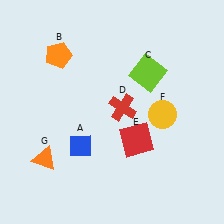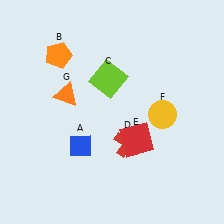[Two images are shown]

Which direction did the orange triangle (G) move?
The orange triangle (G) moved up.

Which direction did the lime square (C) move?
The lime square (C) moved left.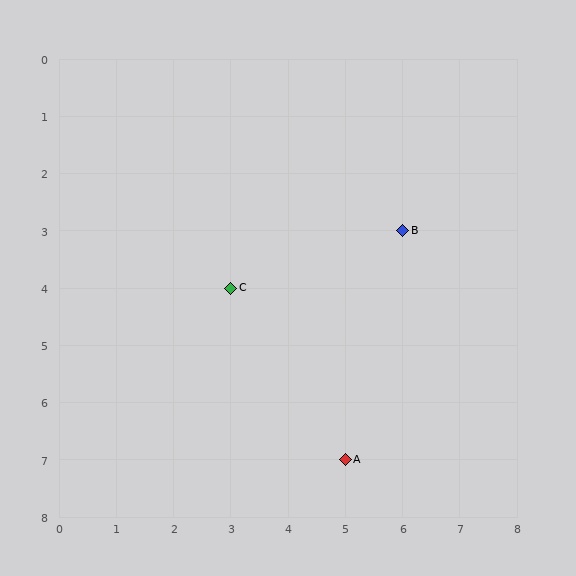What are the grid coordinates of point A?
Point A is at grid coordinates (5, 7).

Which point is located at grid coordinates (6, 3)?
Point B is at (6, 3).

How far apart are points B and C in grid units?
Points B and C are 3 columns and 1 row apart (about 3.2 grid units diagonally).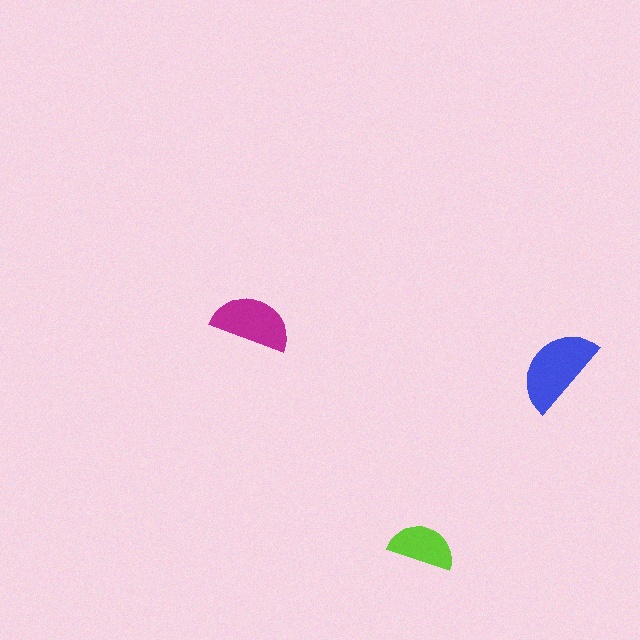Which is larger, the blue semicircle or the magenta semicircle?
The blue one.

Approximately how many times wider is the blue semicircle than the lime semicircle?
About 1.5 times wider.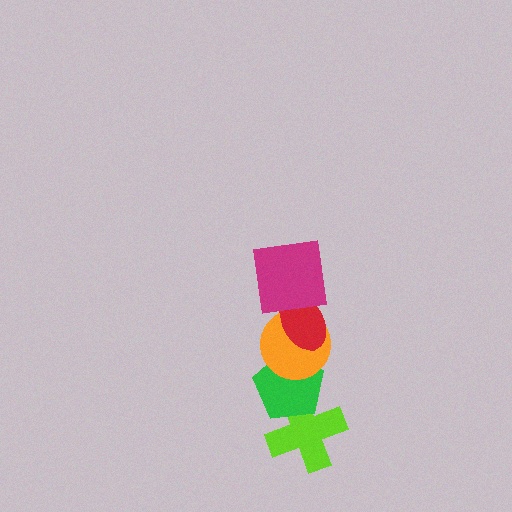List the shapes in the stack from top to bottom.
From top to bottom: the magenta square, the red ellipse, the orange circle, the green pentagon, the lime cross.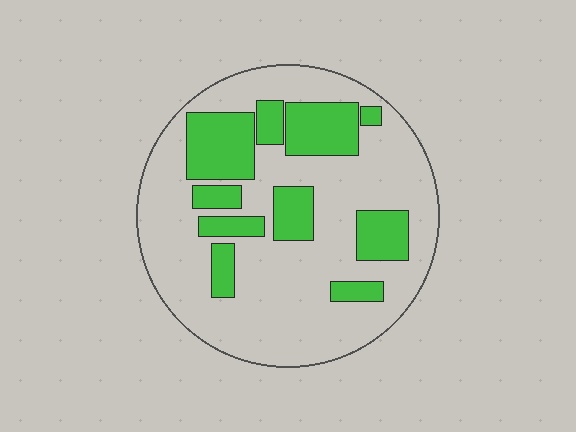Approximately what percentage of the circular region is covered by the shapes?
Approximately 30%.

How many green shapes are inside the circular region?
10.